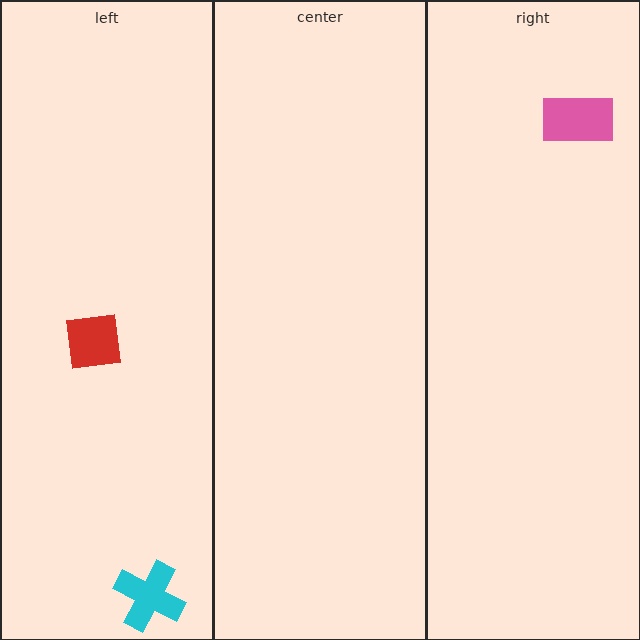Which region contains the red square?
The left region.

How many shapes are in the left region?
2.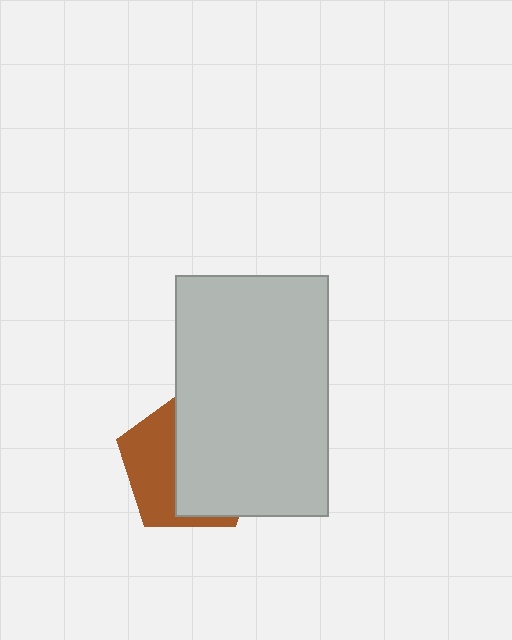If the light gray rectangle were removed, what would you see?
You would see the complete brown pentagon.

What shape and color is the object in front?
The object in front is a light gray rectangle.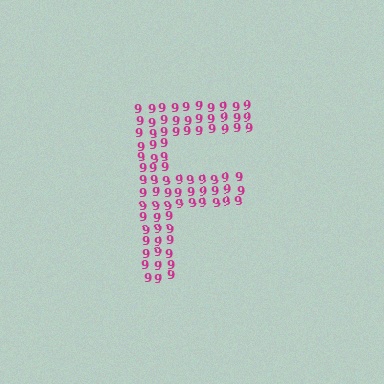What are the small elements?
The small elements are digit 9's.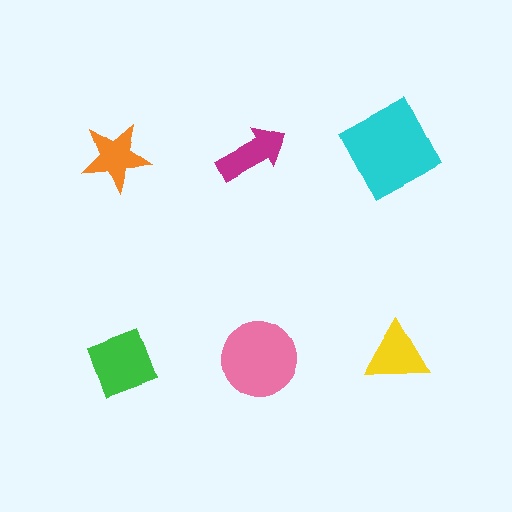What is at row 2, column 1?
A green diamond.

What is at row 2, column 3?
A yellow triangle.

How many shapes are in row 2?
3 shapes.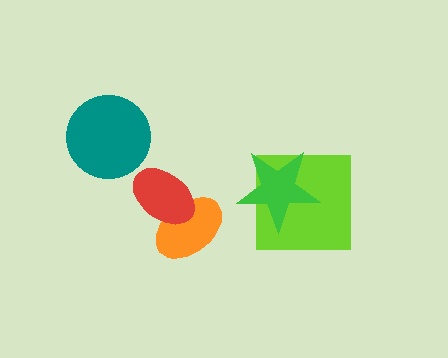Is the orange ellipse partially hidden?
Yes, it is partially covered by another shape.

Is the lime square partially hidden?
Yes, it is partially covered by another shape.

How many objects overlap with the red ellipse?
1 object overlaps with the red ellipse.